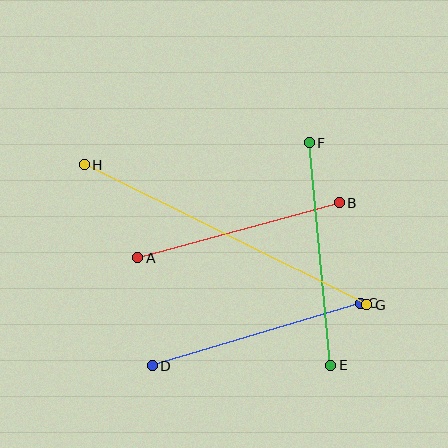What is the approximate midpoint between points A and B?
The midpoint is at approximately (238, 230) pixels.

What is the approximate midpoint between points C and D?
The midpoint is at approximately (256, 334) pixels.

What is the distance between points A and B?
The distance is approximately 209 pixels.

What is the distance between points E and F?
The distance is approximately 223 pixels.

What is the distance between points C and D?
The distance is approximately 217 pixels.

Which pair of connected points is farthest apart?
Points G and H are farthest apart.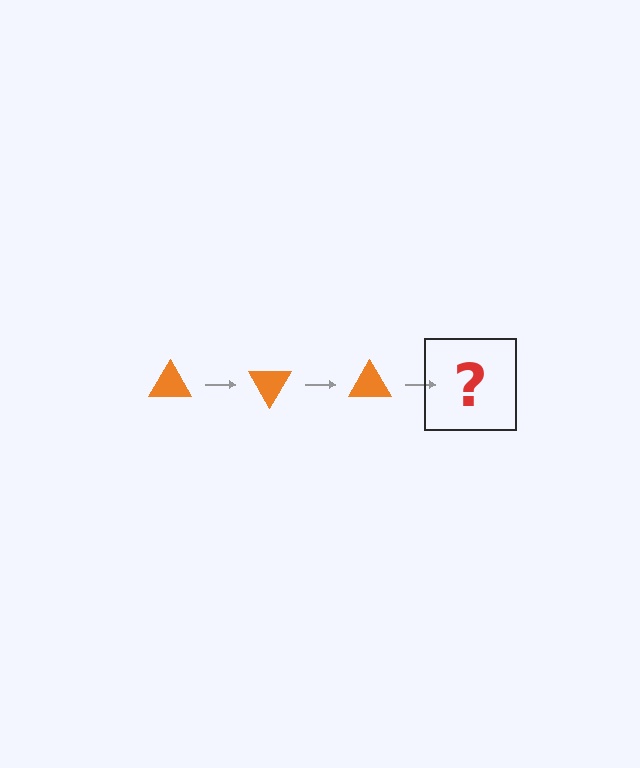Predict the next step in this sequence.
The next step is an orange triangle rotated 180 degrees.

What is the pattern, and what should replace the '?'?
The pattern is that the triangle rotates 60 degrees each step. The '?' should be an orange triangle rotated 180 degrees.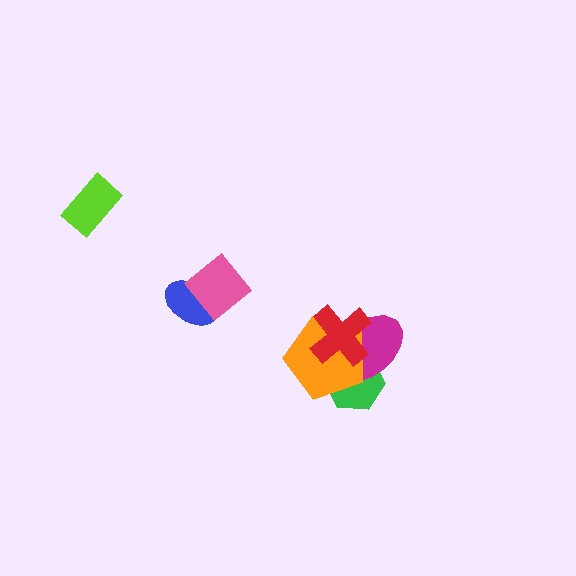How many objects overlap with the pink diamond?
1 object overlaps with the pink diamond.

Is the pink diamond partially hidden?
No, no other shape covers it.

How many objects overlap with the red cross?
3 objects overlap with the red cross.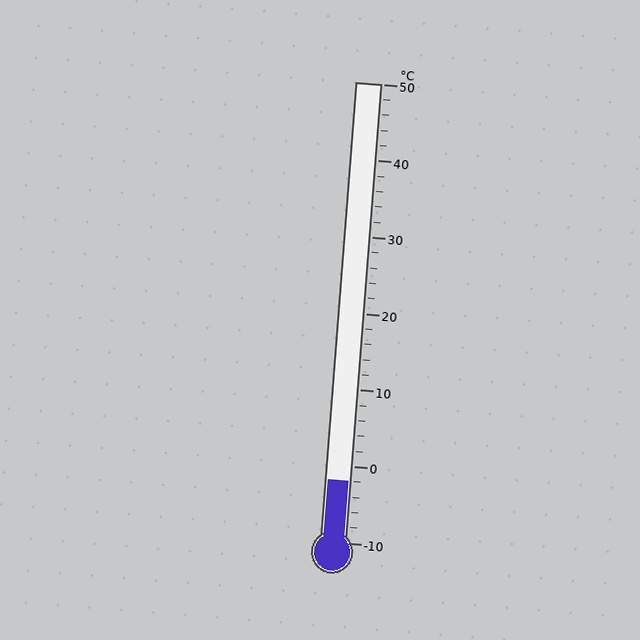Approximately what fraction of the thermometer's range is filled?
The thermometer is filled to approximately 15% of its range.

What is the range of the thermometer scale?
The thermometer scale ranges from -10°C to 50°C.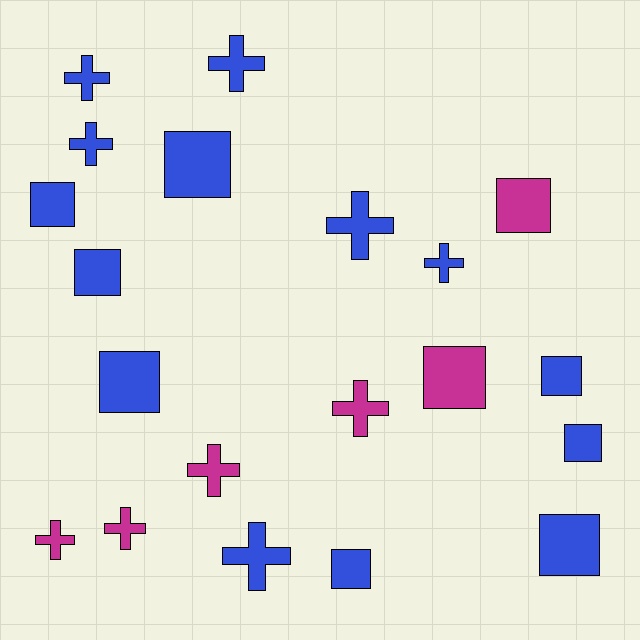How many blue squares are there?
There are 8 blue squares.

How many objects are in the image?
There are 20 objects.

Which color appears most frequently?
Blue, with 14 objects.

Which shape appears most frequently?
Square, with 10 objects.